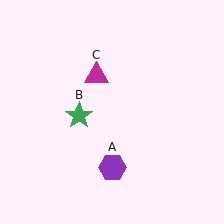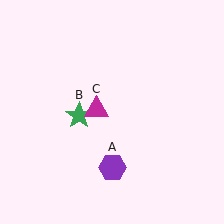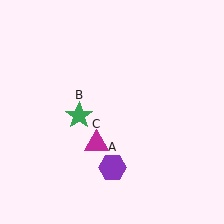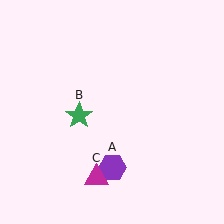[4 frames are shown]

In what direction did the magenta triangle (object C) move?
The magenta triangle (object C) moved down.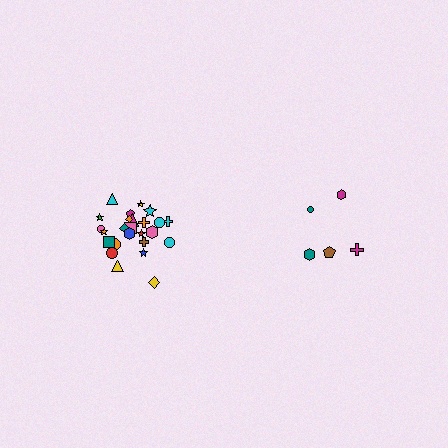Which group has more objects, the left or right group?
The left group.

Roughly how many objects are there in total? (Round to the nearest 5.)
Roughly 30 objects in total.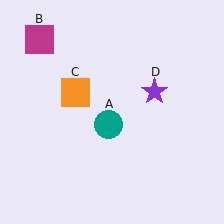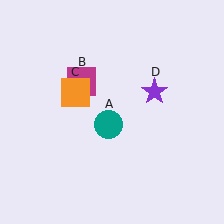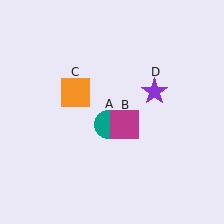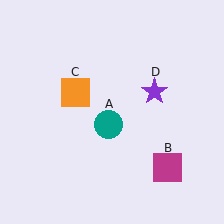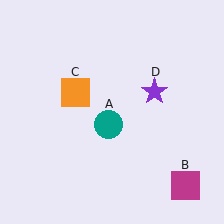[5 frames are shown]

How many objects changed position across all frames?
1 object changed position: magenta square (object B).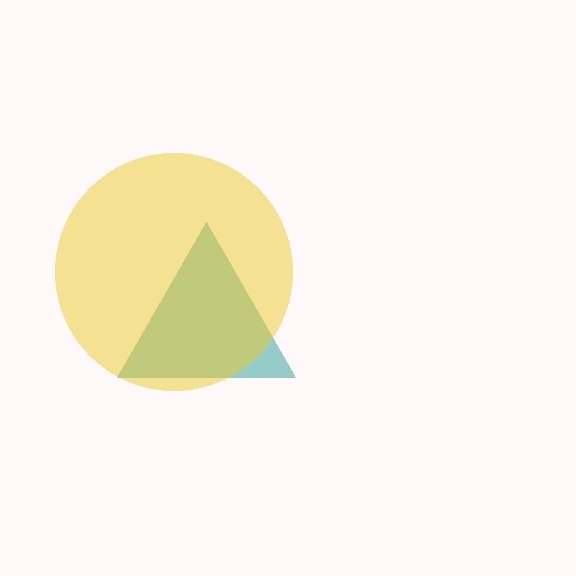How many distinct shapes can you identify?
There are 2 distinct shapes: a teal triangle, a yellow circle.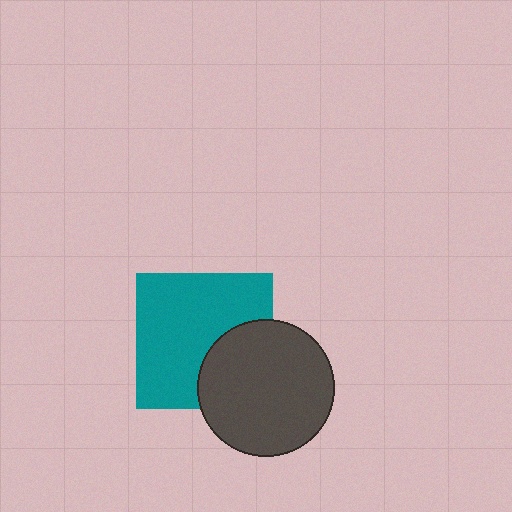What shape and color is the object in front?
The object in front is a dark gray circle.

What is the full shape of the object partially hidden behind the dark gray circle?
The partially hidden object is a teal square.